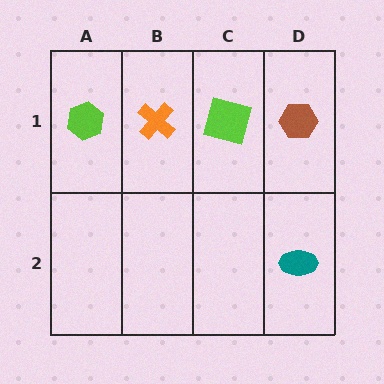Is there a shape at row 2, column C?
No, that cell is empty.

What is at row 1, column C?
A lime square.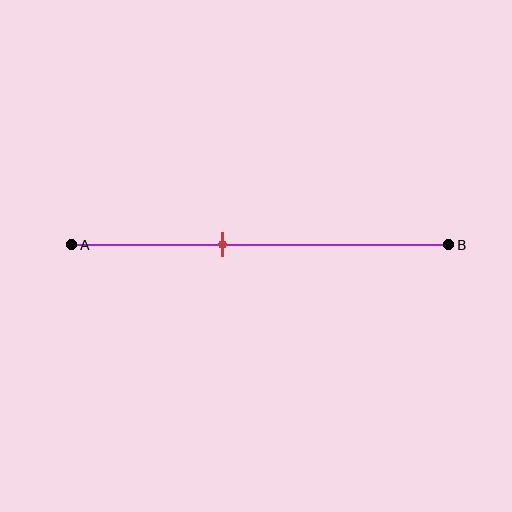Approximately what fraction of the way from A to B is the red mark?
The red mark is approximately 40% of the way from A to B.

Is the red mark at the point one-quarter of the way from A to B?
No, the mark is at about 40% from A, not at the 25% one-quarter point.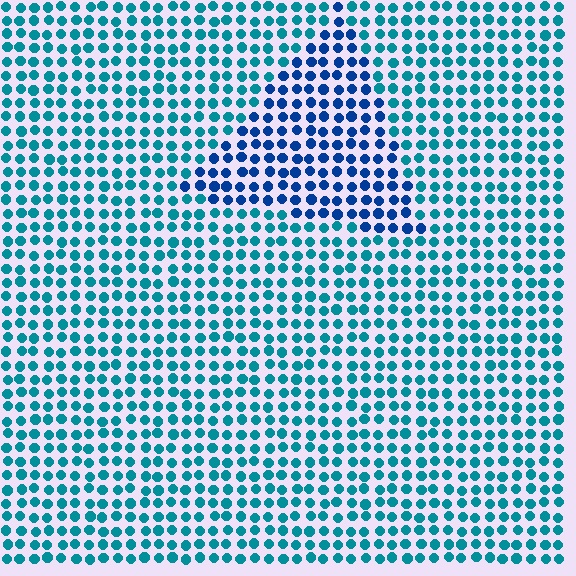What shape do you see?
I see a triangle.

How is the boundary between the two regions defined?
The boundary is defined purely by a slight shift in hue (about 33 degrees). Spacing, size, and orientation are identical on both sides.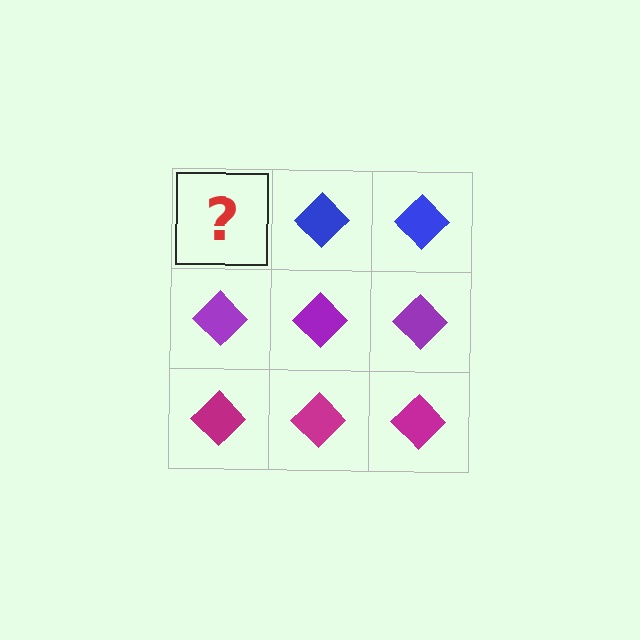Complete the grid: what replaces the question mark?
The question mark should be replaced with a blue diamond.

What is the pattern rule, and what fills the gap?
The rule is that each row has a consistent color. The gap should be filled with a blue diamond.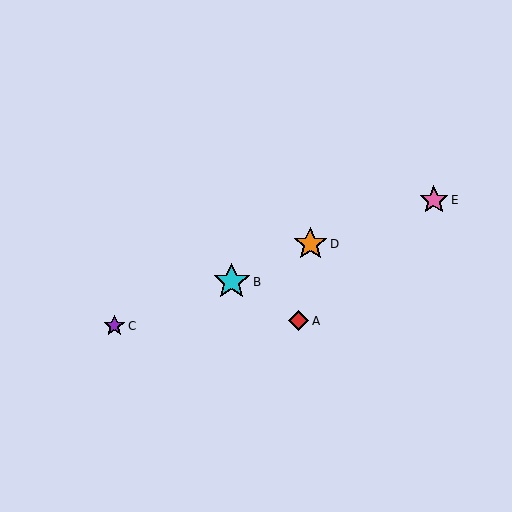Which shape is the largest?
The cyan star (labeled B) is the largest.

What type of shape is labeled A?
Shape A is a red diamond.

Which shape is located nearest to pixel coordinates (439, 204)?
The pink star (labeled E) at (434, 200) is nearest to that location.